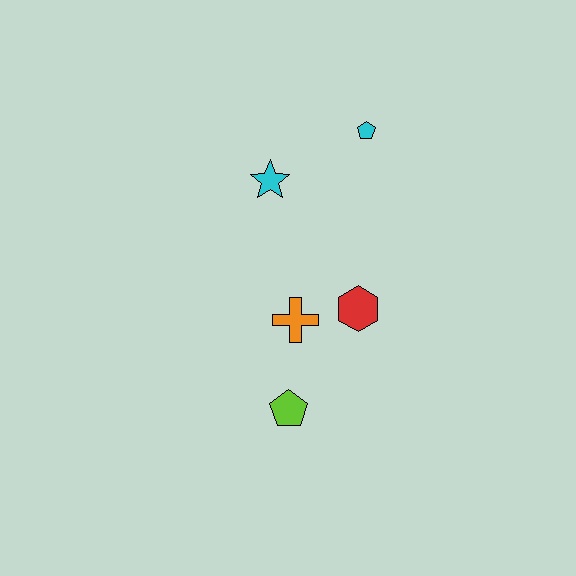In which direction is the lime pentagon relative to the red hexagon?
The lime pentagon is below the red hexagon.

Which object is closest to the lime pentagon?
The orange cross is closest to the lime pentagon.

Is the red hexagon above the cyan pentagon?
No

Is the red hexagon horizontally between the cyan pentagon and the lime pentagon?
Yes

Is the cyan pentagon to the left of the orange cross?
No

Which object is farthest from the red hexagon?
The cyan pentagon is farthest from the red hexagon.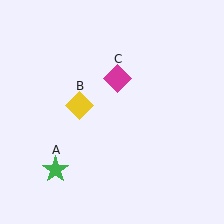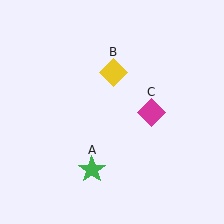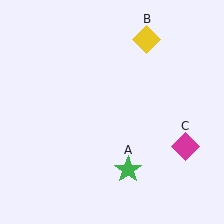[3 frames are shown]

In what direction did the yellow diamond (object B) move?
The yellow diamond (object B) moved up and to the right.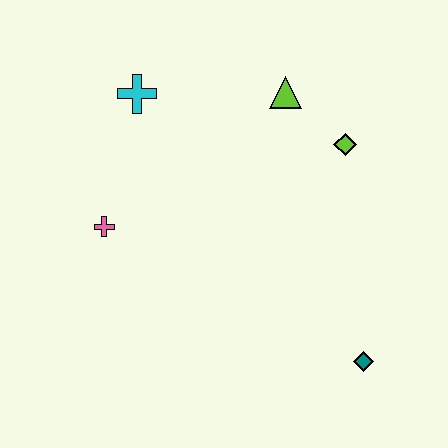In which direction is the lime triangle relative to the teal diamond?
The lime triangle is above the teal diamond.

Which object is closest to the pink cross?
The cyan cross is closest to the pink cross.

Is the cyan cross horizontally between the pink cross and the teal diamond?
Yes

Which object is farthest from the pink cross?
The teal diamond is farthest from the pink cross.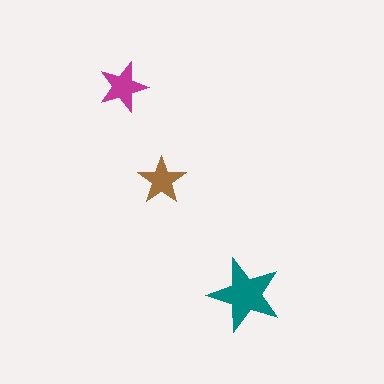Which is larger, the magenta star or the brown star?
The magenta one.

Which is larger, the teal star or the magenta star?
The teal one.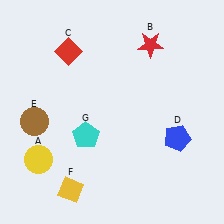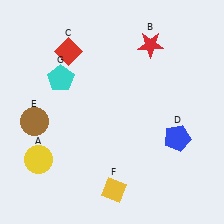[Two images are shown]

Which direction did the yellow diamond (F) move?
The yellow diamond (F) moved right.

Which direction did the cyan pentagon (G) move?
The cyan pentagon (G) moved up.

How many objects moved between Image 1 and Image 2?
2 objects moved between the two images.